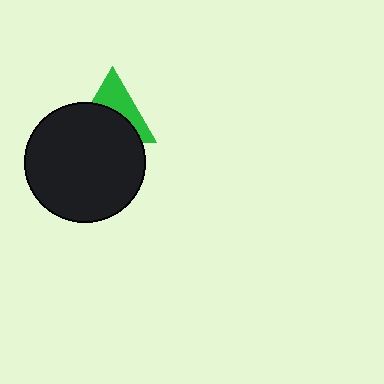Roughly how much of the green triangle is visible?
A small part of it is visible (roughly 43%).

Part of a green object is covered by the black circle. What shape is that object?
It is a triangle.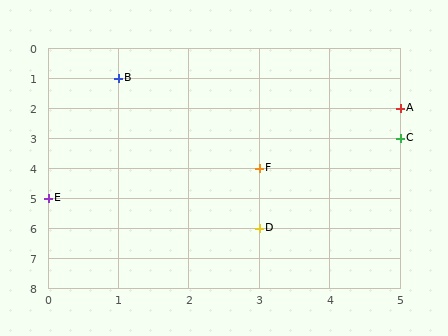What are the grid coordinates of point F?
Point F is at grid coordinates (3, 4).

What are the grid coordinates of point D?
Point D is at grid coordinates (3, 6).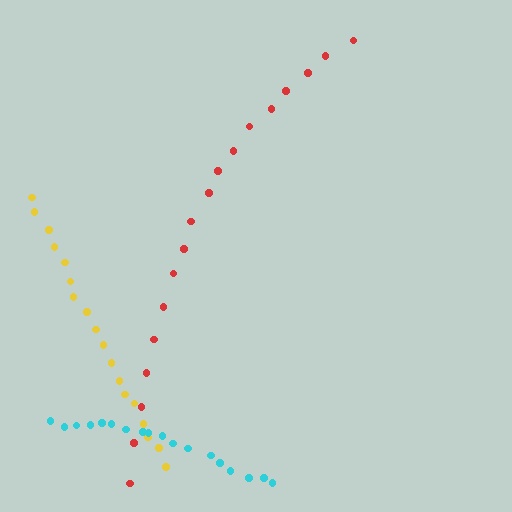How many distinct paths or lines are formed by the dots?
There are 3 distinct paths.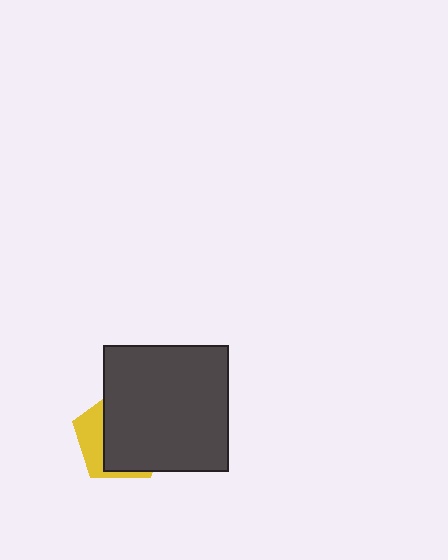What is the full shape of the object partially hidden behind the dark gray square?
The partially hidden object is a yellow pentagon.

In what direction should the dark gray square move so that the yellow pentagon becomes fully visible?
The dark gray square should move right. That is the shortest direction to clear the overlap and leave the yellow pentagon fully visible.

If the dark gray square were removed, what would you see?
You would see the complete yellow pentagon.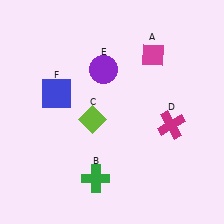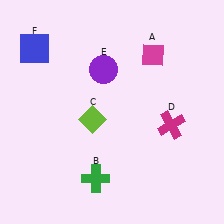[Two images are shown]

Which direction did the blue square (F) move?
The blue square (F) moved up.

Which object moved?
The blue square (F) moved up.